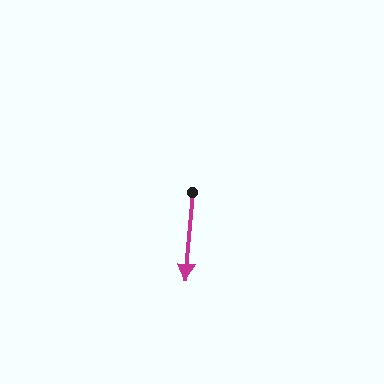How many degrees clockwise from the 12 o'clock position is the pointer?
Approximately 185 degrees.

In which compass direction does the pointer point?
South.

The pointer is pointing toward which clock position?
Roughly 6 o'clock.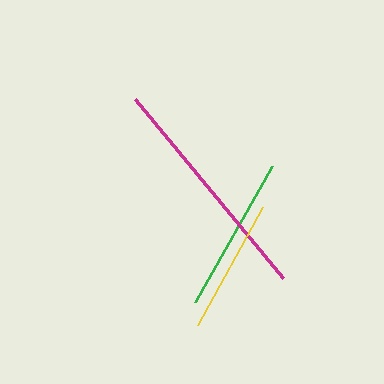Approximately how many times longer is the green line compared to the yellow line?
The green line is approximately 1.2 times the length of the yellow line.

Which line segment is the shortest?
The yellow line is the shortest at approximately 135 pixels.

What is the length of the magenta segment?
The magenta segment is approximately 233 pixels long.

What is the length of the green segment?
The green segment is approximately 157 pixels long.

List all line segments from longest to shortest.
From longest to shortest: magenta, green, yellow.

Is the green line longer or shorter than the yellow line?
The green line is longer than the yellow line.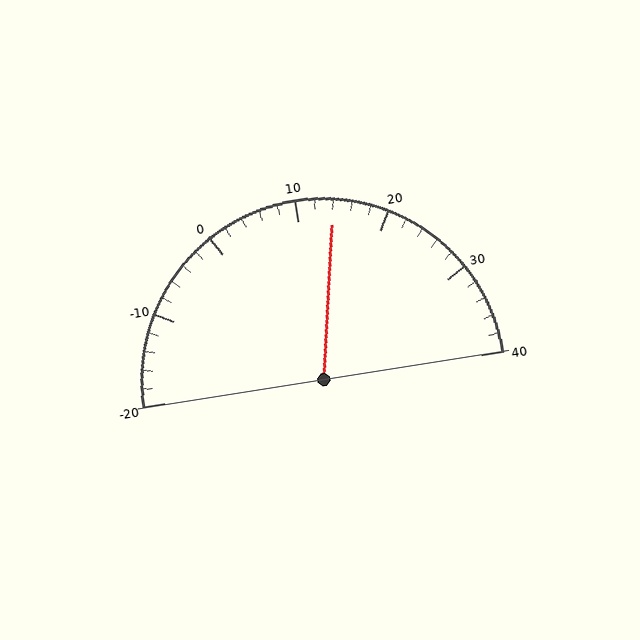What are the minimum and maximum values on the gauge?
The gauge ranges from -20 to 40.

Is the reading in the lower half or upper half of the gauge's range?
The reading is in the upper half of the range (-20 to 40).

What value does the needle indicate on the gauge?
The needle indicates approximately 14.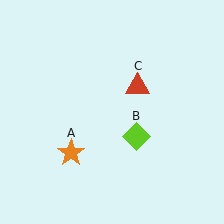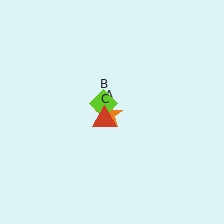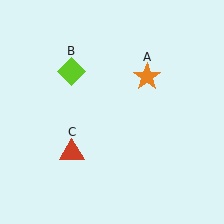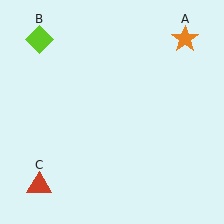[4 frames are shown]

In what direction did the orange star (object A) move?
The orange star (object A) moved up and to the right.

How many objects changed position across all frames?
3 objects changed position: orange star (object A), lime diamond (object B), red triangle (object C).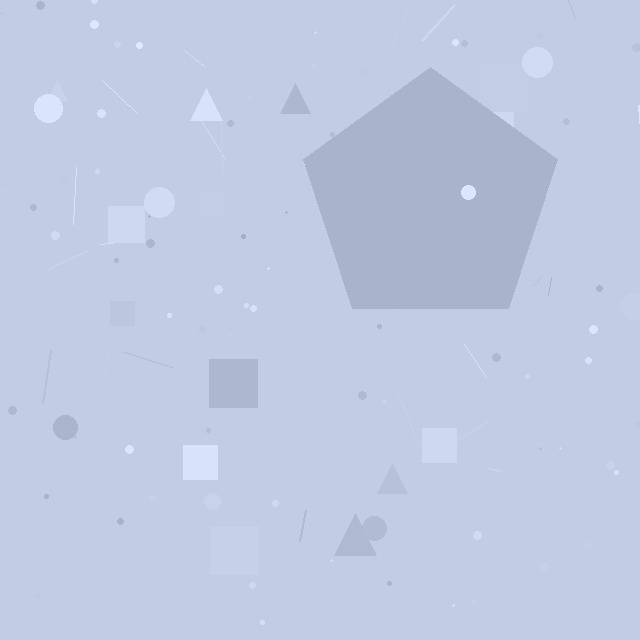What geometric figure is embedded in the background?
A pentagon is embedded in the background.